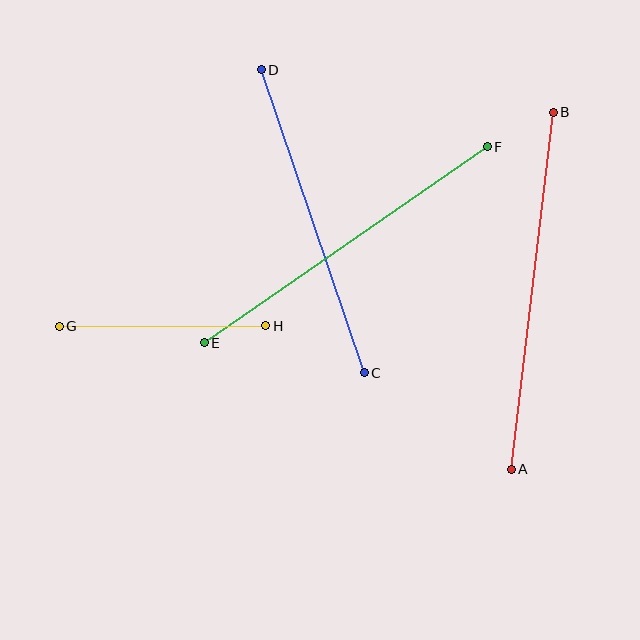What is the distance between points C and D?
The distance is approximately 320 pixels.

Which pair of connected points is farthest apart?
Points A and B are farthest apart.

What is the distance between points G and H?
The distance is approximately 207 pixels.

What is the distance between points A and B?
The distance is approximately 359 pixels.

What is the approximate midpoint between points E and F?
The midpoint is at approximately (346, 245) pixels.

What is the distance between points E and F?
The distance is approximately 344 pixels.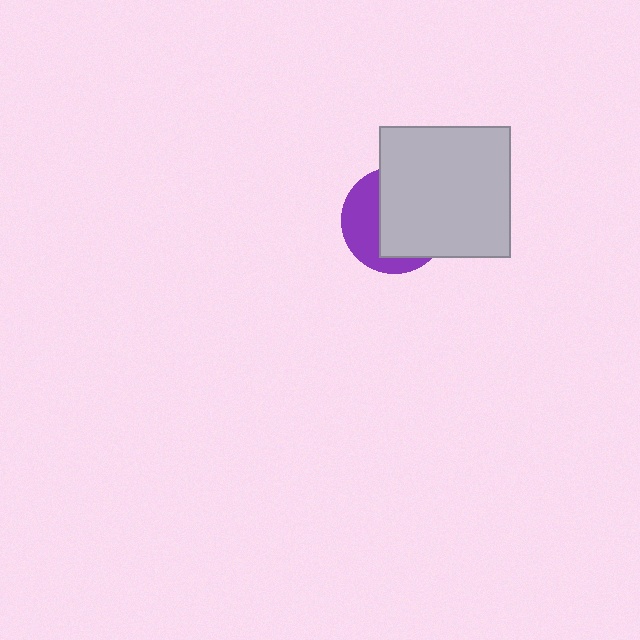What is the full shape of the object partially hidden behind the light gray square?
The partially hidden object is a purple circle.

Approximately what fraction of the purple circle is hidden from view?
Roughly 60% of the purple circle is hidden behind the light gray square.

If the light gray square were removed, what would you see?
You would see the complete purple circle.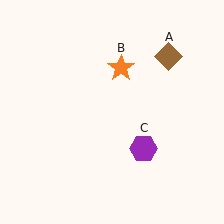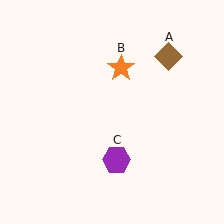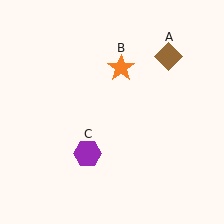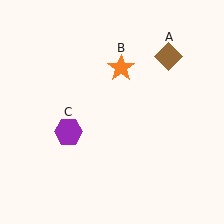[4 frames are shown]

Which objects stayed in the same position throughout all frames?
Brown diamond (object A) and orange star (object B) remained stationary.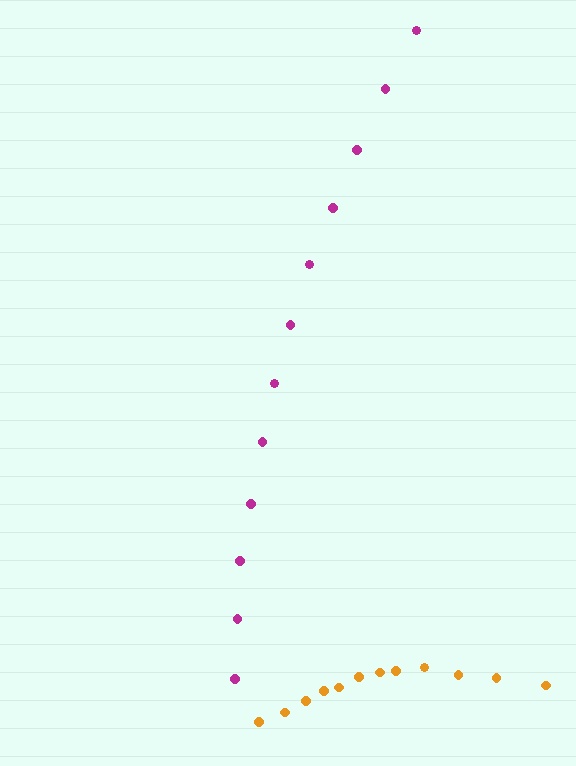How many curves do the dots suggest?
There are 2 distinct paths.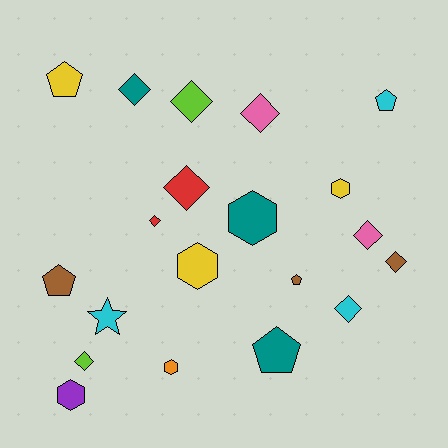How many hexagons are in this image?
There are 5 hexagons.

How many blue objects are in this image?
There are no blue objects.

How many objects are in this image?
There are 20 objects.